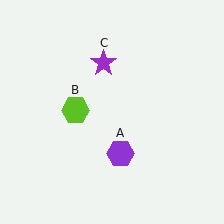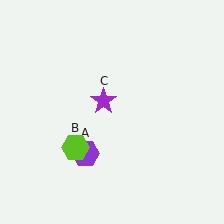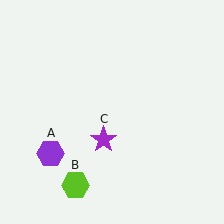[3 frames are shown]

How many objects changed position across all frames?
3 objects changed position: purple hexagon (object A), lime hexagon (object B), purple star (object C).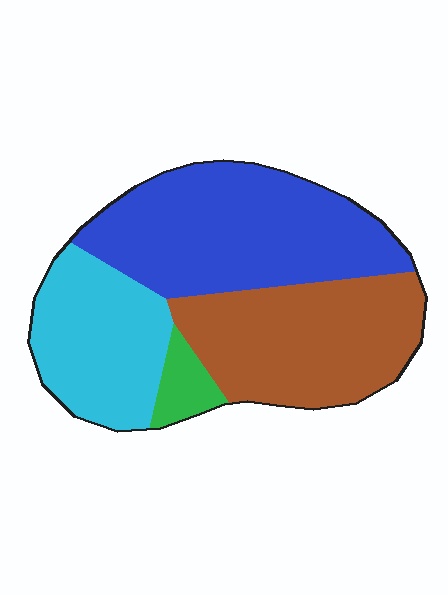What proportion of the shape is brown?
Brown takes up about one third (1/3) of the shape.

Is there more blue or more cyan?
Blue.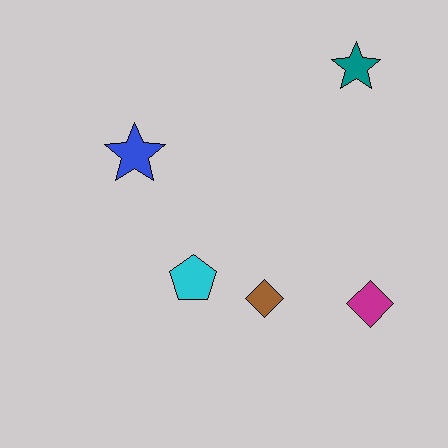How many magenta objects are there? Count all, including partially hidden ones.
There is 1 magenta object.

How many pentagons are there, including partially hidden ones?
There is 1 pentagon.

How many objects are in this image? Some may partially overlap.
There are 5 objects.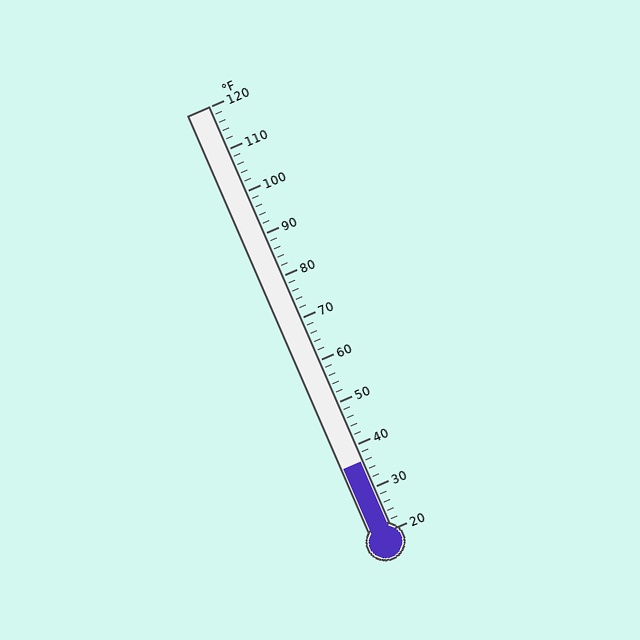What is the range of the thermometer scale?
The thermometer scale ranges from 20°F to 120°F.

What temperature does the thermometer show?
The thermometer shows approximately 36°F.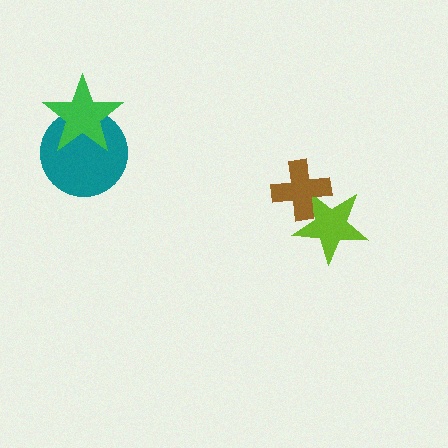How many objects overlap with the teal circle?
1 object overlaps with the teal circle.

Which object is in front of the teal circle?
The green star is in front of the teal circle.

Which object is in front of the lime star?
The brown cross is in front of the lime star.